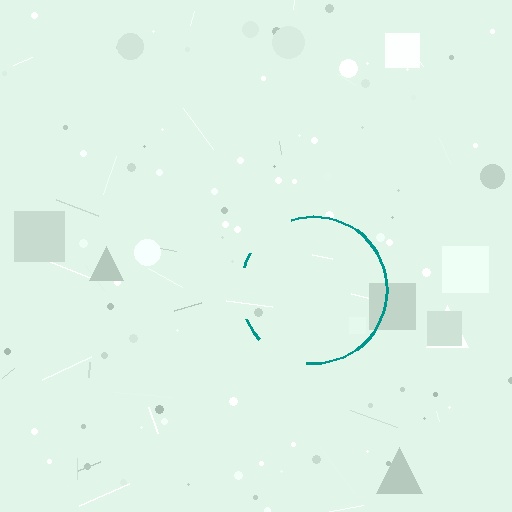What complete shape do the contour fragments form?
The contour fragments form a circle.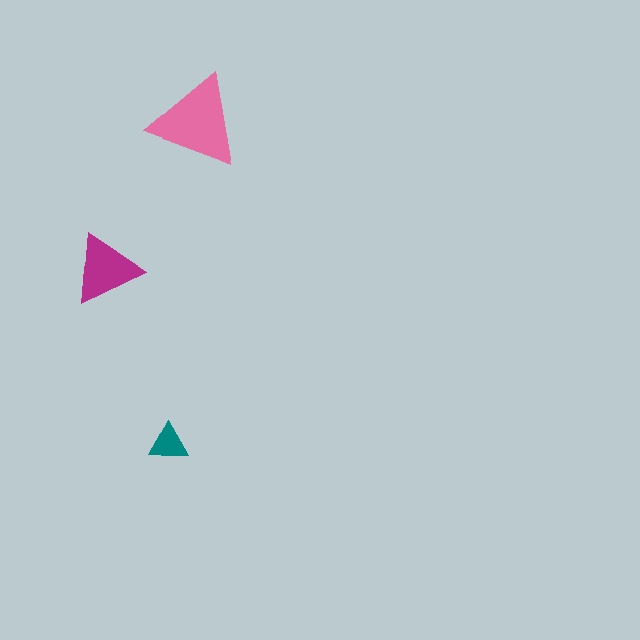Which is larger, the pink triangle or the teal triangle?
The pink one.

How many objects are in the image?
There are 3 objects in the image.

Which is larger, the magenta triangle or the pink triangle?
The pink one.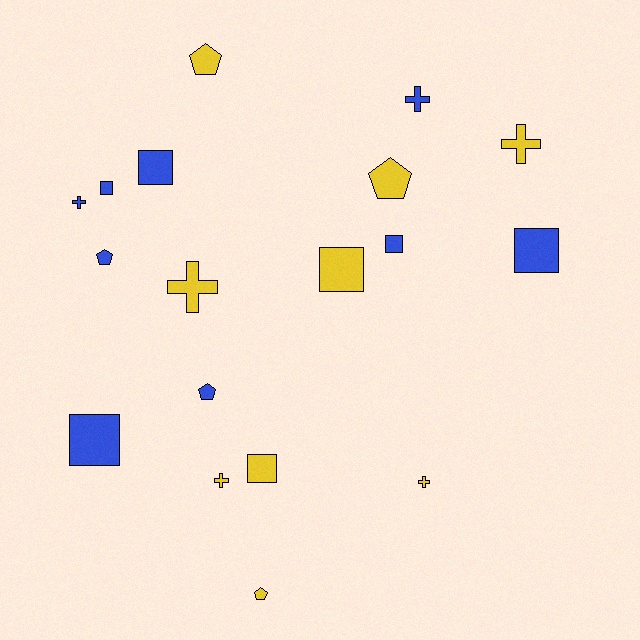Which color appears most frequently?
Yellow, with 9 objects.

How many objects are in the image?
There are 18 objects.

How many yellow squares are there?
There are 2 yellow squares.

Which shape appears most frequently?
Square, with 7 objects.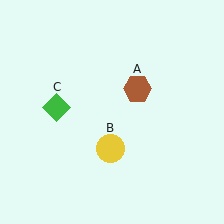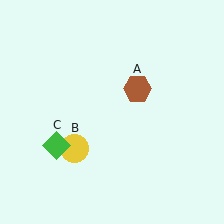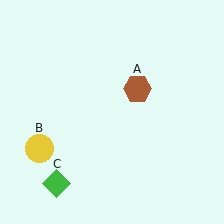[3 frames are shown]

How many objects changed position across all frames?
2 objects changed position: yellow circle (object B), green diamond (object C).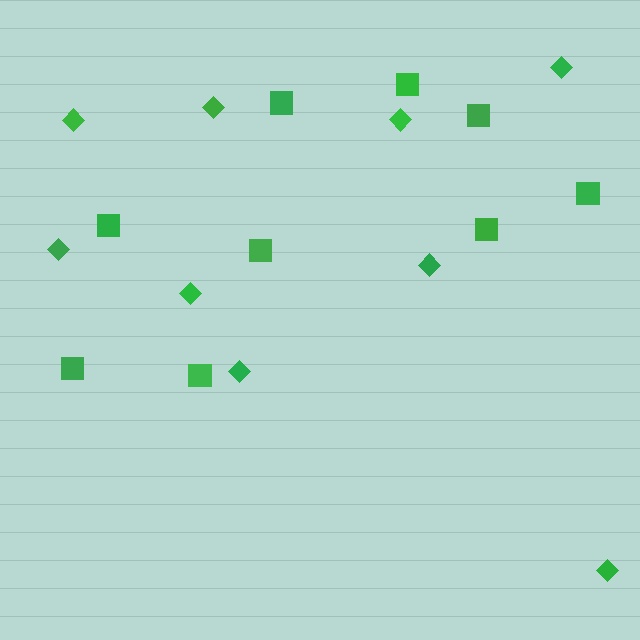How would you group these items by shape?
There are 2 groups: one group of squares (9) and one group of diamonds (9).